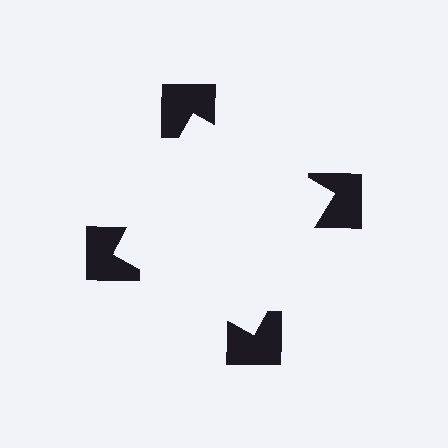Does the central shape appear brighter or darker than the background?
It typically appears slightly brighter than the background, even though no actual brightness change is drawn.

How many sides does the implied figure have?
4 sides.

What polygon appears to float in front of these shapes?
An illusory square — its edges are inferred from the aligned wedge cuts in the notched squares, not physically drawn.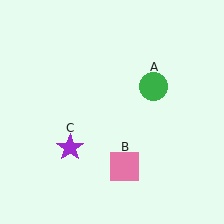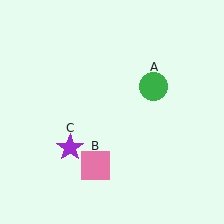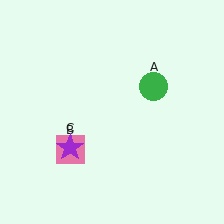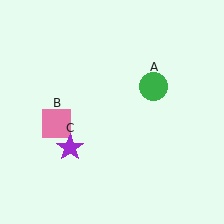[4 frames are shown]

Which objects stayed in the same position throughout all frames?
Green circle (object A) and purple star (object C) remained stationary.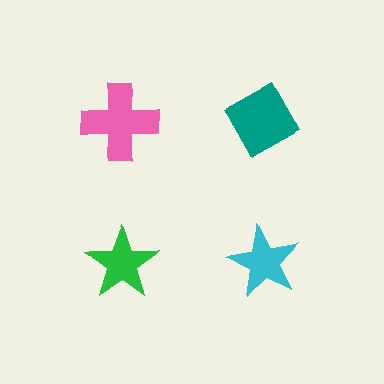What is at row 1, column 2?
A teal diamond.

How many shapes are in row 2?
2 shapes.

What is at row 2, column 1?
A green star.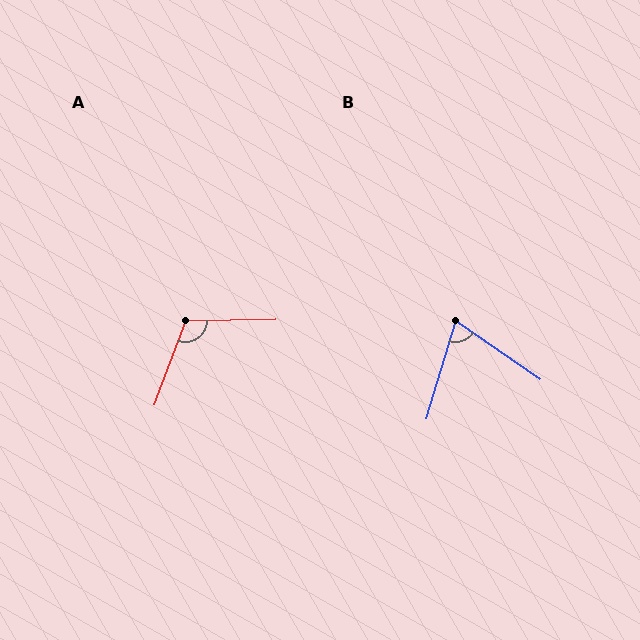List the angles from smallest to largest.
B (72°), A (111°).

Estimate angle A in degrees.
Approximately 111 degrees.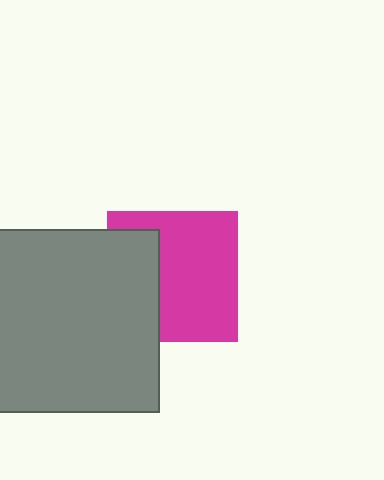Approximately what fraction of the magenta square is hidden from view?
Roughly 34% of the magenta square is hidden behind the gray square.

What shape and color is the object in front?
The object in front is a gray square.